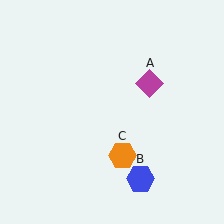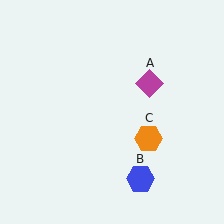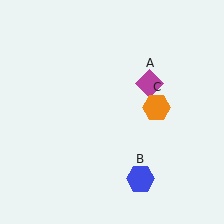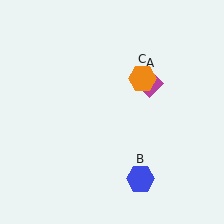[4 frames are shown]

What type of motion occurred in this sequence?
The orange hexagon (object C) rotated counterclockwise around the center of the scene.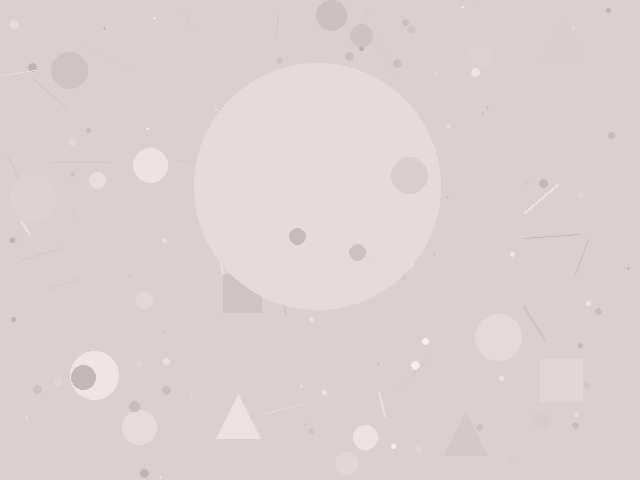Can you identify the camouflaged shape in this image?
The camouflaged shape is a circle.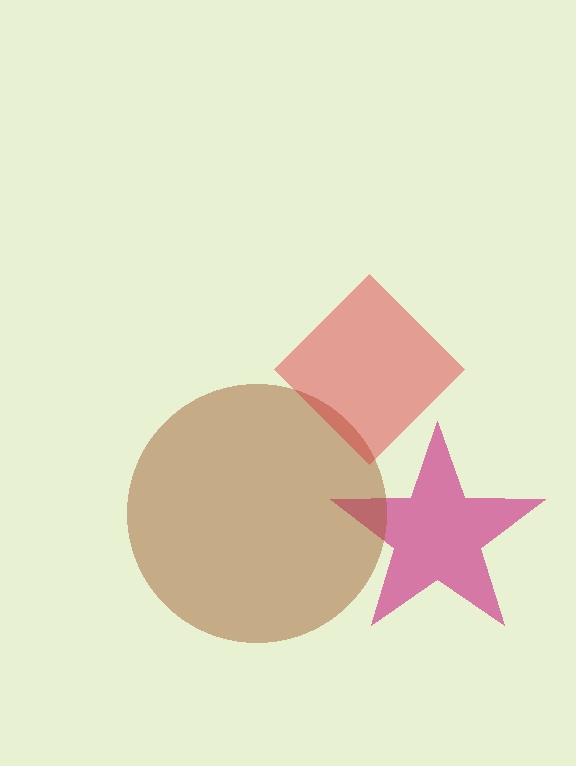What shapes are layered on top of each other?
The layered shapes are: a magenta star, a brown circle, a red diamond.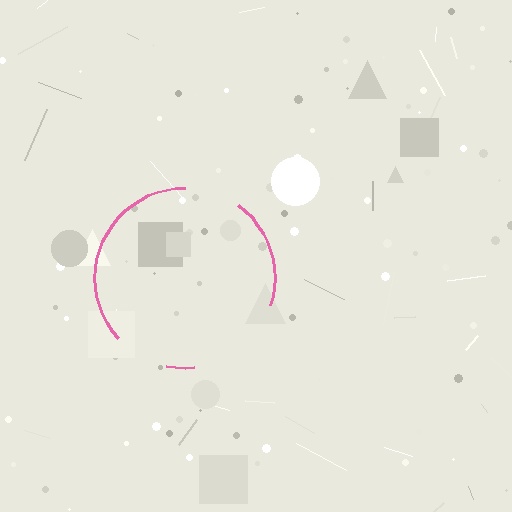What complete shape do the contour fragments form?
The contour fragments form a circle.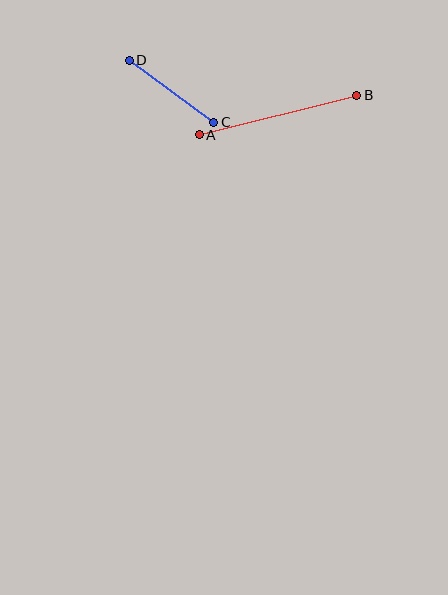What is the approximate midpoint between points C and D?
The midpoint is at approximately (171, 91) pixels.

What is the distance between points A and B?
The distance is approximately 163 pixels.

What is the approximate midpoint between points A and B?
The midpoint is at approximately (278, 115) pixels.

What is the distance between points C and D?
The distance is approximately 105 pixels.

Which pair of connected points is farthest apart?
Points A and B are farthest apart.